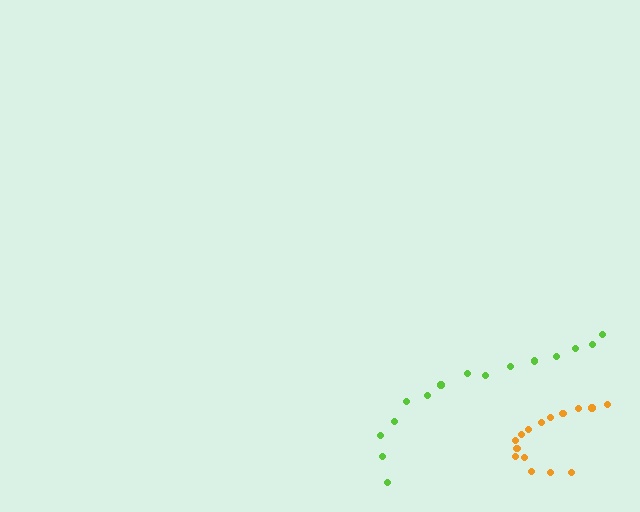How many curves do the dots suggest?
There are 2 distinct paths.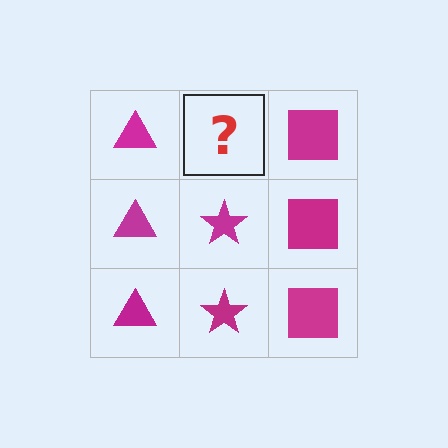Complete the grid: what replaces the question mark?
The question mark should be replaced with a magenta star.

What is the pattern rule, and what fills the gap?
The rule is that each column has a consistent shape. The gap should be filled with a magenta star.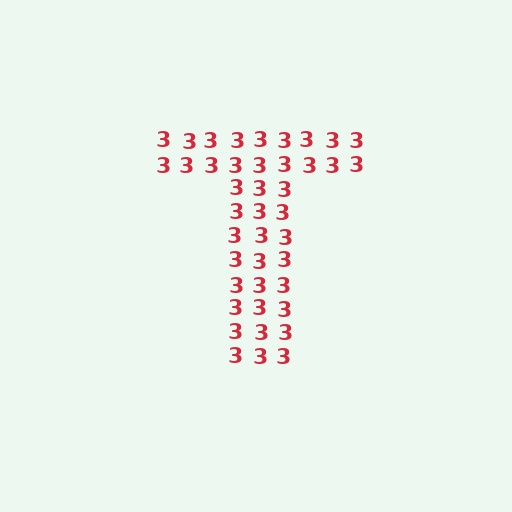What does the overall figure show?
The overall figure shows the letter T.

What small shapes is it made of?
It is made of small digit 3's.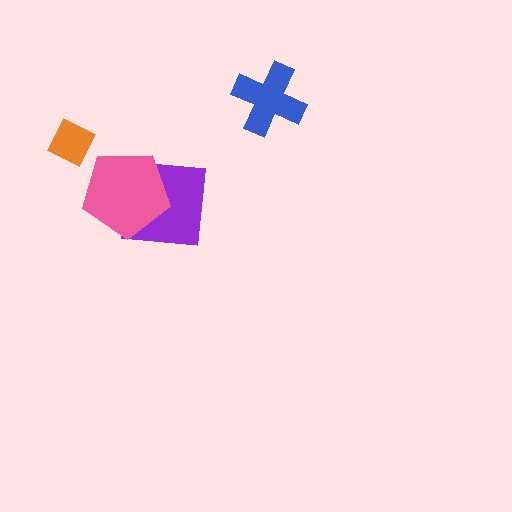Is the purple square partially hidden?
Yes, it is partially covered by another shape.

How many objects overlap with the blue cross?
0 objects overlap with the blue cross.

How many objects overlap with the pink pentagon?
1 object overlaps with the pink pentagon.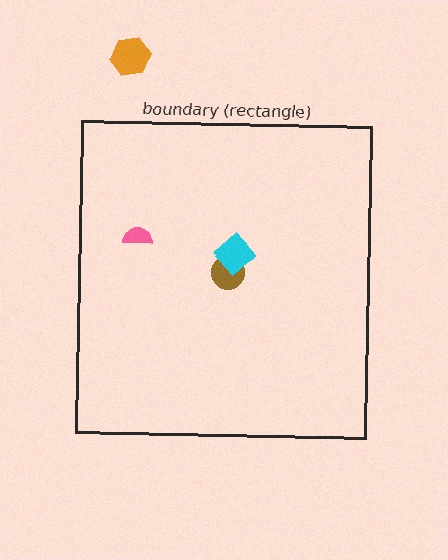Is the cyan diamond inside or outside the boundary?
Inside.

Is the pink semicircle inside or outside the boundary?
Inside.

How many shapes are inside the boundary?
3 inside, 1 outside.